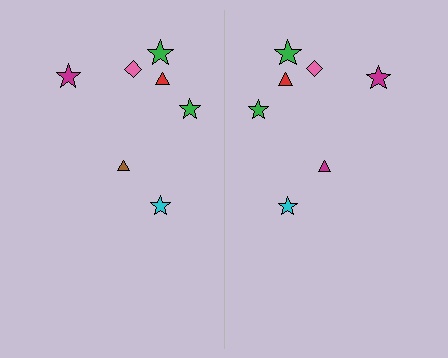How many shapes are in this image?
There are 14 shapes in this image.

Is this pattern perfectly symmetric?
No, the pattern is not perfectly symmetric. The magenta triangle on the right side breaks the symmetry — its mirror counterpart is brown.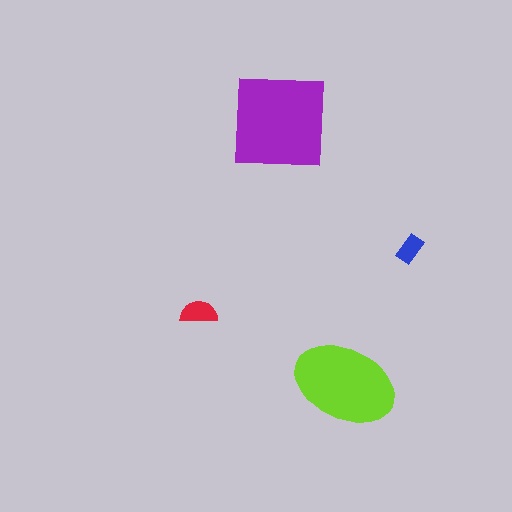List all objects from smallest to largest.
The blue rectangle, the red semicircle, the lime ellipse, the purple square.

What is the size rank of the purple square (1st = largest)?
1st.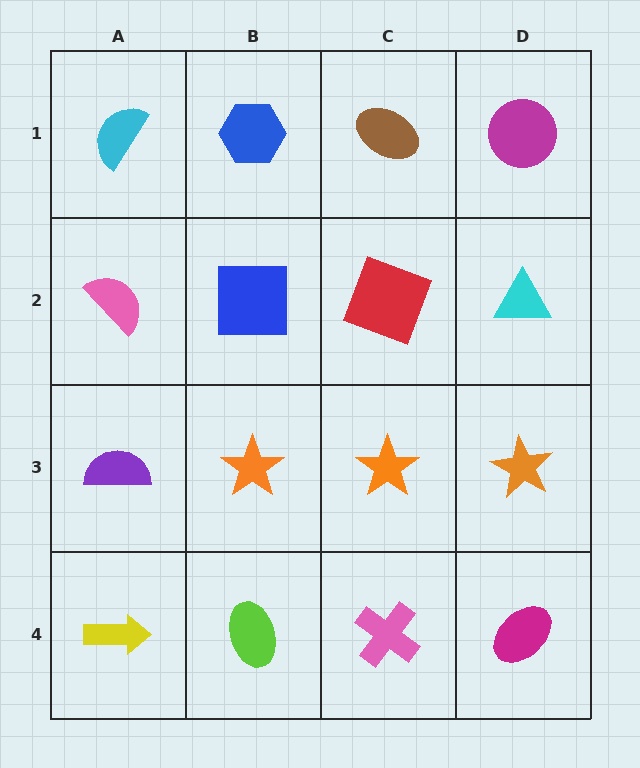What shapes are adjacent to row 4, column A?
A purple semicircle (row 3, column A), a lime ellipse (row 4, column B).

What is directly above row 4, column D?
An orange star.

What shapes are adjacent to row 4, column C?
An orange star (row 3, column C), a lime ellipse (row 4, column B), a magenta ellipse (row 4, column D).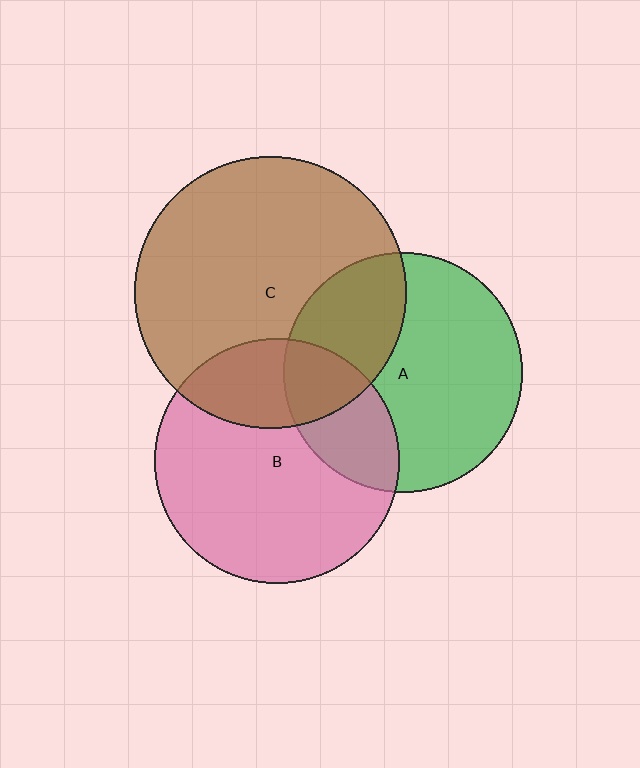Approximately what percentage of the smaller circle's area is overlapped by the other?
Approximately 25%.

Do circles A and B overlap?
Yes.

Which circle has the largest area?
Circle C (brown).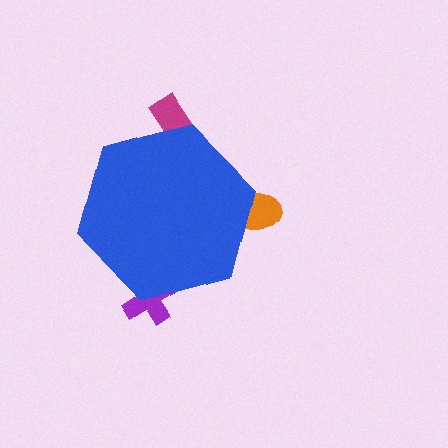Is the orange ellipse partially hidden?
Yes, the orange ellipse is partially hidden behind the blue hexagon.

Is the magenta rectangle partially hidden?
Yes, the magenta rectangle is partially hidden behind the blue hexagon.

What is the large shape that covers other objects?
A blue hexagon.